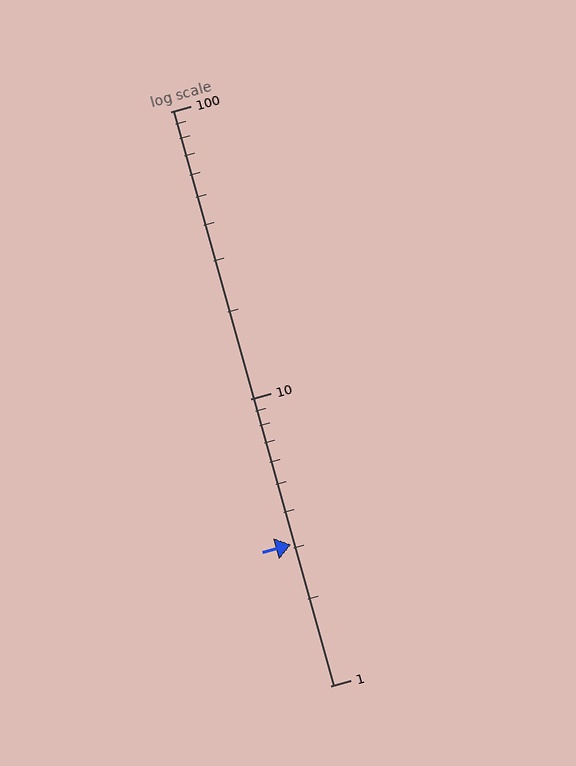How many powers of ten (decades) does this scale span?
The scale spans 2 decades, from 1 to 100.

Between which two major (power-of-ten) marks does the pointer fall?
The pointer is between 1 and 10.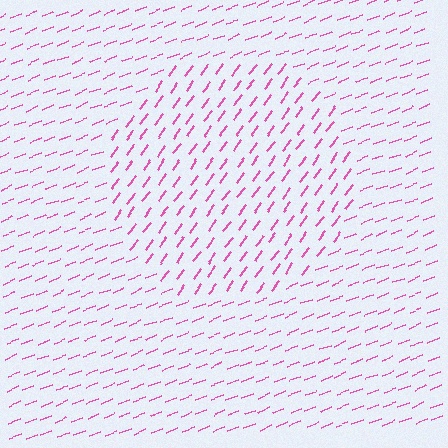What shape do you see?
I see a circle.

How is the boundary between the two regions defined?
The boundary is defined purely by a change in line orientation (approximately 32 degrees difference). All lines are the same color and thickness.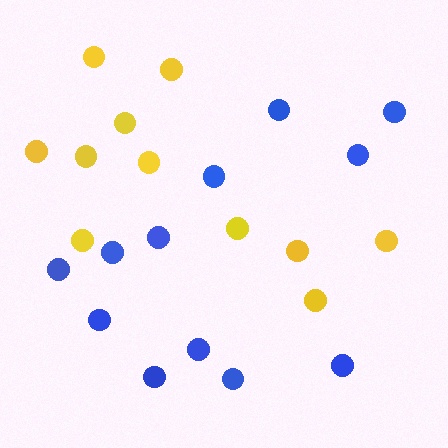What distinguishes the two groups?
There are 2 groups: one group of yellow circles (11) and one group of blue circles (12).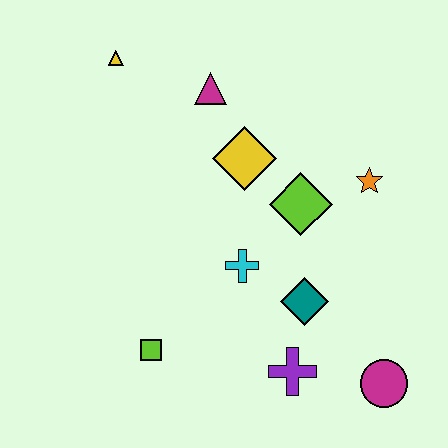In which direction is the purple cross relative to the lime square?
The purple cross is to the right of the lime square.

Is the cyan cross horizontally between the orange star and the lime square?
Yes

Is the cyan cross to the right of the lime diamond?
No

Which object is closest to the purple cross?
The teal diamond is closest to the purple cross.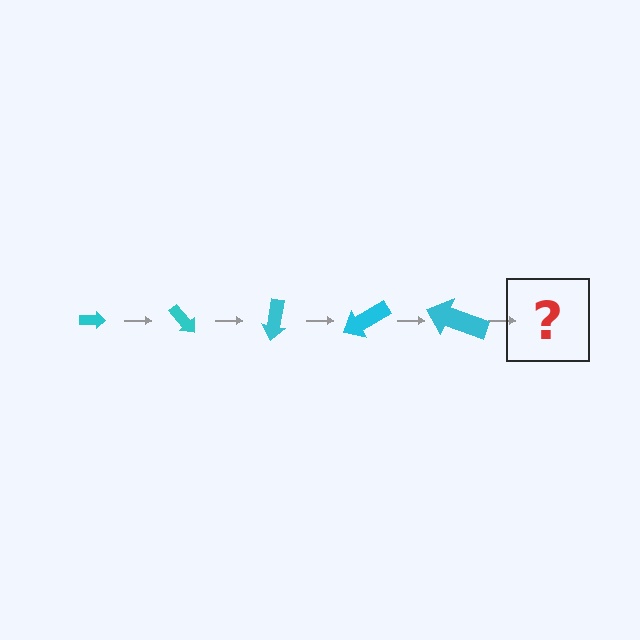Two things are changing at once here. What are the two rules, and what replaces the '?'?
The two rules are that the arrow grows larger each step and it rotates 50 degrees each step. The '?' should be an arrow, larger than the previous one and rotated 250 degrees from the start.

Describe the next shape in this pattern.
It should be an arrow, larger than the previous one and rotated 250 degrees from the start.